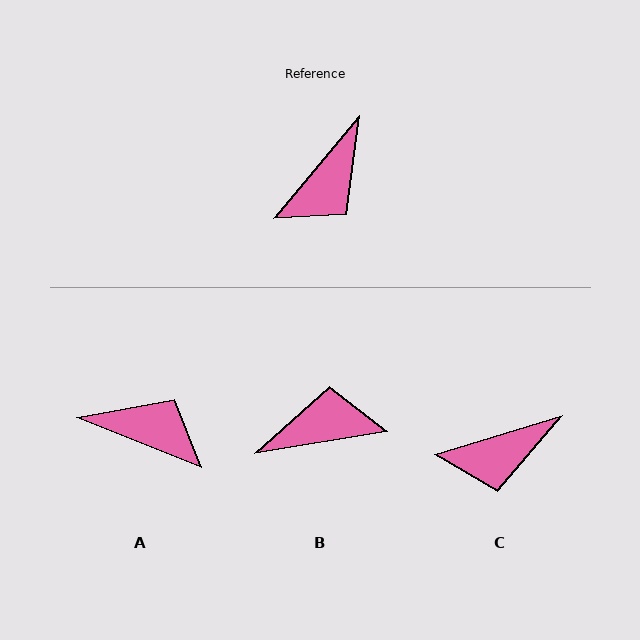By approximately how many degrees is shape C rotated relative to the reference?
Approximately 33 degrees clockwise.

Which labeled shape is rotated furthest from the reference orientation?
B, about 139 degrees away.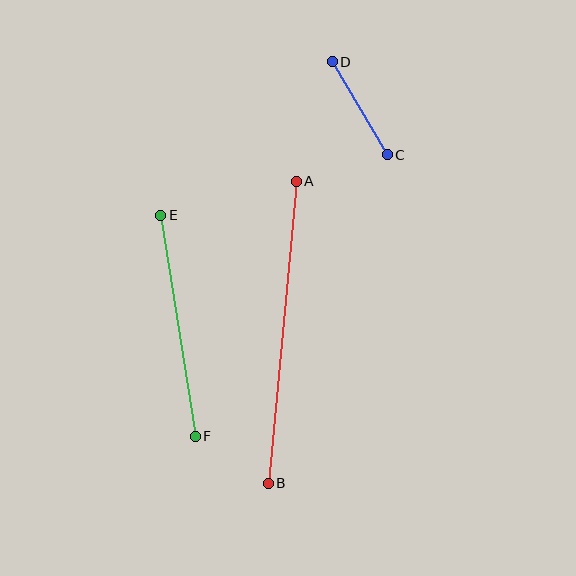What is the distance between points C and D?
The distance is approximately 108 pixels.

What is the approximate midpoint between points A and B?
The midpoint is at approximately (282, 332) pixels.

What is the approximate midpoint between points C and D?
The midpoint is at approximately (360, 108) pixels.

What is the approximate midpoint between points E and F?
The midpoint is at approximately (178, 326) pixels.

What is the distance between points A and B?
The distance is approximately 303 pixels.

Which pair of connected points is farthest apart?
Points A and B are farthest apart.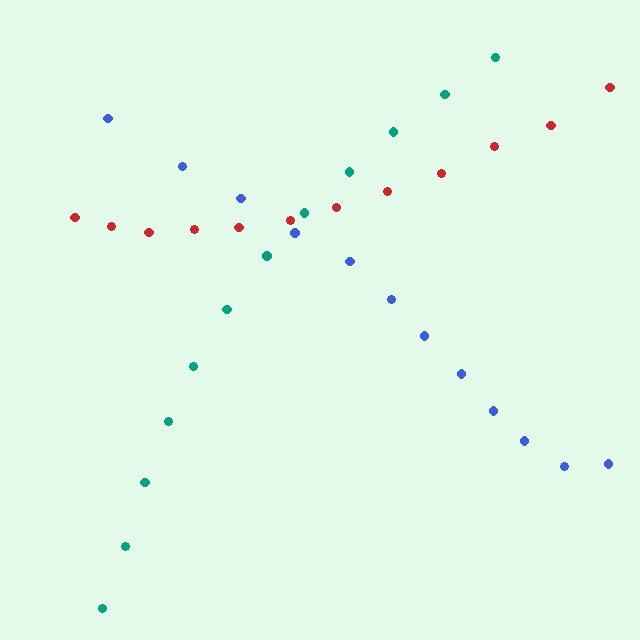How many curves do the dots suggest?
There are 3 distinct paths.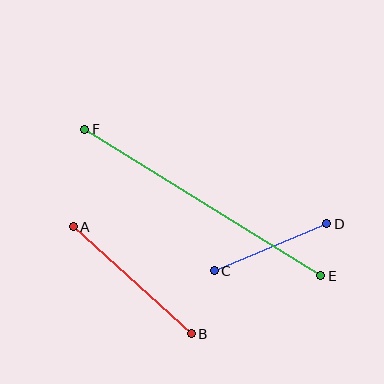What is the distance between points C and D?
The distance is approximately 122 pixels.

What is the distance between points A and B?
The distance is approximately 159 pixels.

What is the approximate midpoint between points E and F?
The midpoint is at approximately (203, 202) pixels.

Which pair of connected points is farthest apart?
Points E and F are farthest apart.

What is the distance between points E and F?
The distance is approximately 278 pixels.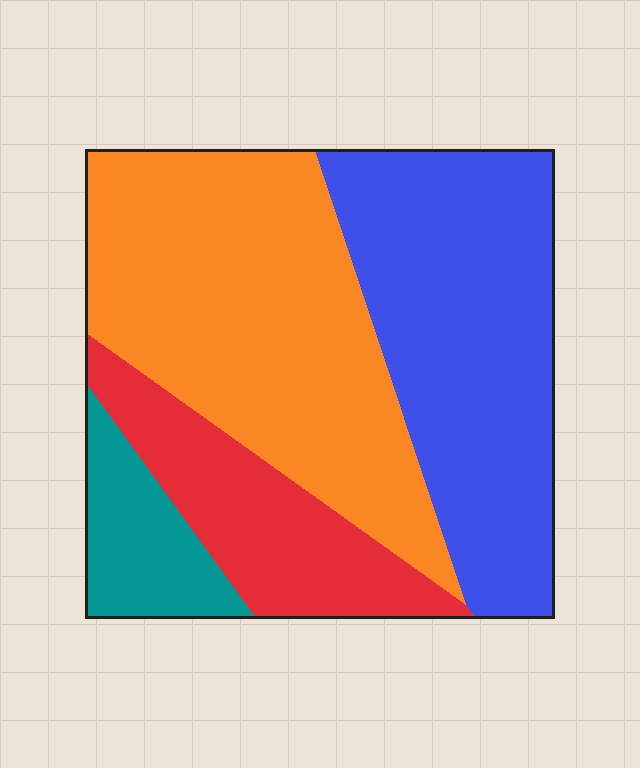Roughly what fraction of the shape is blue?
Blue takes up between a third and a half of the shape.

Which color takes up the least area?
Teal, at roughly 10%.